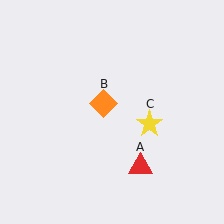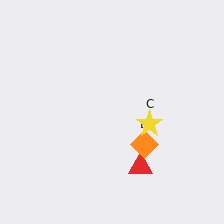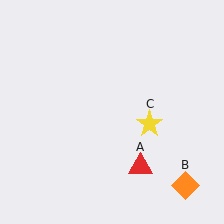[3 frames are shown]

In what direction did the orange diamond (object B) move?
The orange diamond (object B) moved down and to the right.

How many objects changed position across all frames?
1 object changed position: orange diamond (object B).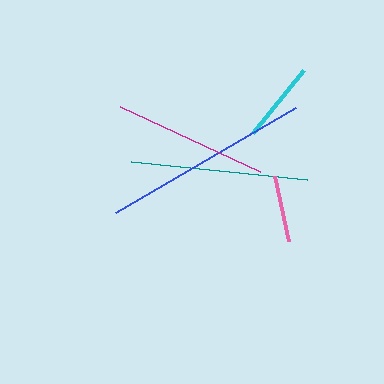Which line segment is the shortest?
The pink line is the shortest at approximately 67 pixels.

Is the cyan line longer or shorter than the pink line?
The cyan line is longer than the pink line.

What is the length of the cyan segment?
The cyan segment is approximately 81 pixels long.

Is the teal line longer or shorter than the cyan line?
The teal line is longer than the cyan line.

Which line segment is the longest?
The blue line is the longest at approximately 209 pixels.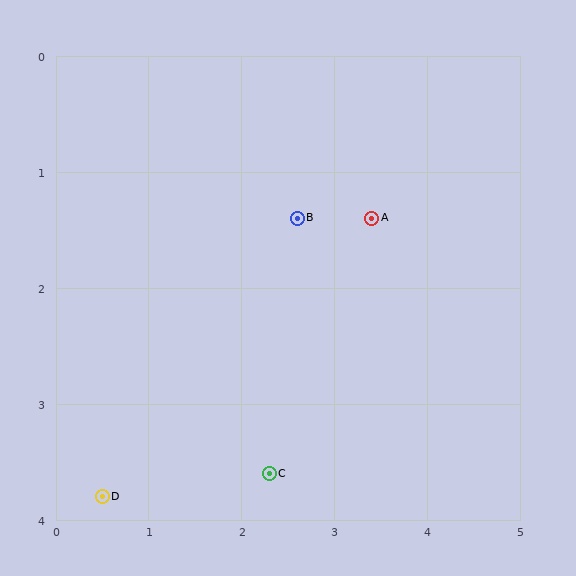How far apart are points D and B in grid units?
Points D and B are about 3.2 grid units apart.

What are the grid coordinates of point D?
Point D is at approximately (0.5, 3.8).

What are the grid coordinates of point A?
Point A is at approximately (3.4, 1.4).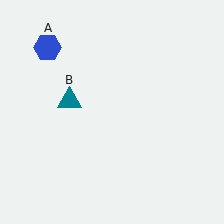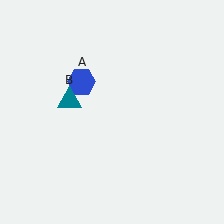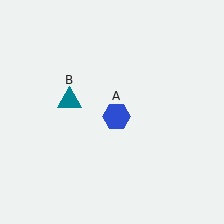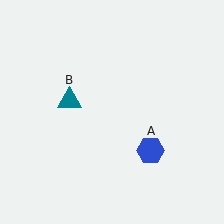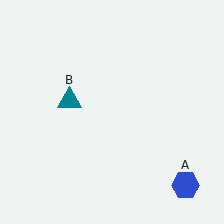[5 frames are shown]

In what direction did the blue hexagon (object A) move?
The blue hexagon (object A) moved down and to the right.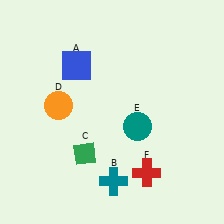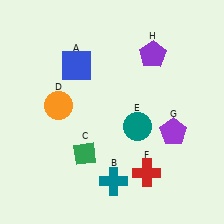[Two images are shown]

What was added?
A purple pentagon (G), a purple pentagon (H) were added in Image 2.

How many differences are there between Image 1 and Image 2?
There are 2 differences between the two images.